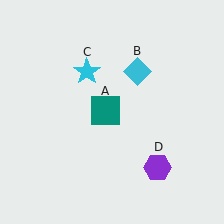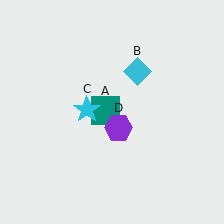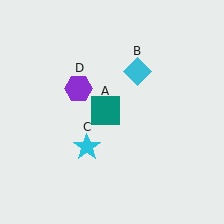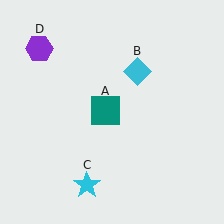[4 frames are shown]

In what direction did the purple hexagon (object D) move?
The purple hexagon (object D) moved up and to the left.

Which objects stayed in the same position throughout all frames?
Teal square (object A) and cyan diamond (object B) remained stationary.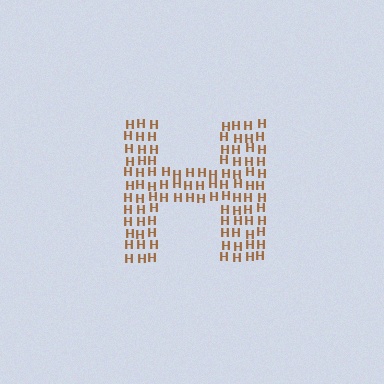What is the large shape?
The large shape is the letter H.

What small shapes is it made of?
It is made of small letter H's.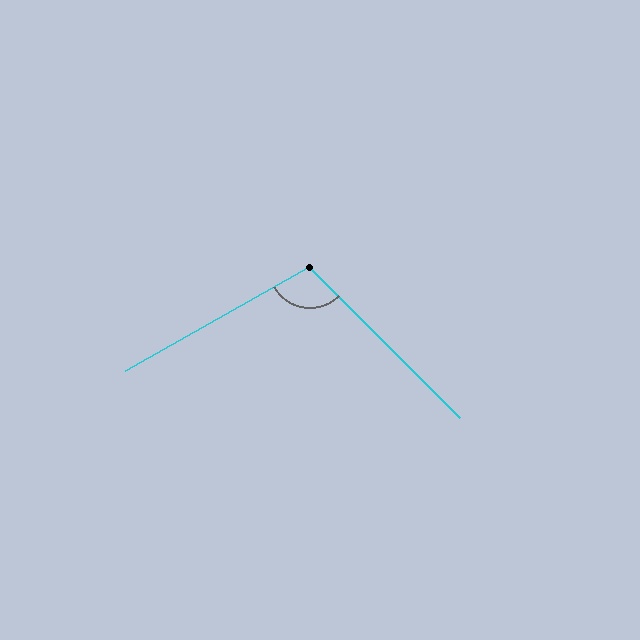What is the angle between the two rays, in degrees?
Approximately 105 degrees.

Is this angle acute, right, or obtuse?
It is obtuse.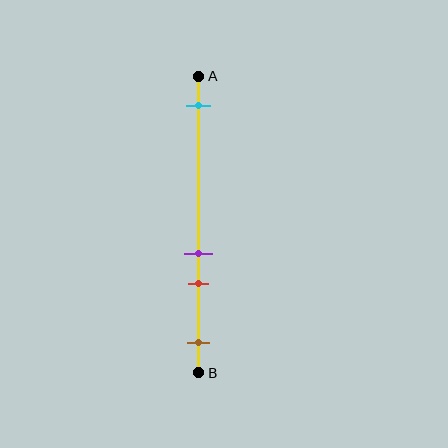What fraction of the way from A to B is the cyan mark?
The cyan mark is approximately 10% (0.1) of the way from A to B.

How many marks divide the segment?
There are 4 marks dividing the segment.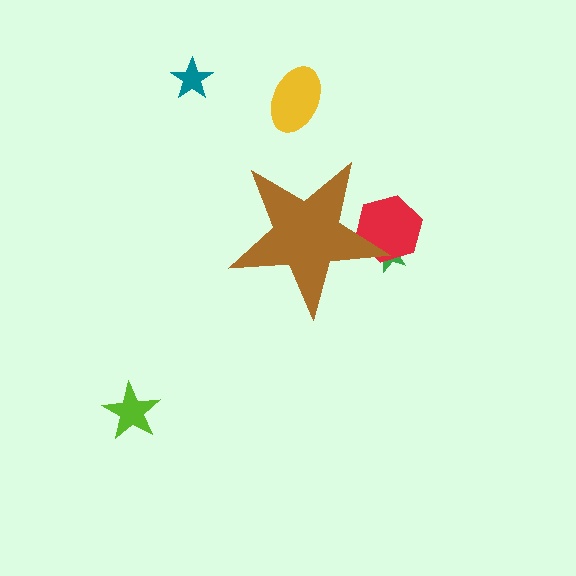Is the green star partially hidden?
Yes, the green star is partially hidden behind the brown star.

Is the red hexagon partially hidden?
Yes, the red hexagon is partially hidden behind the brown star.